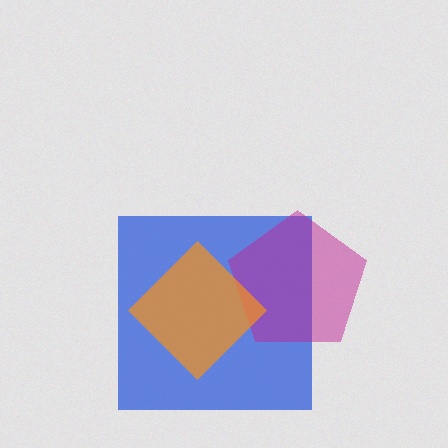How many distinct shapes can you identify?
There are 3 distinct shapes: a blue square, a magenta pentagon, an orange diamond.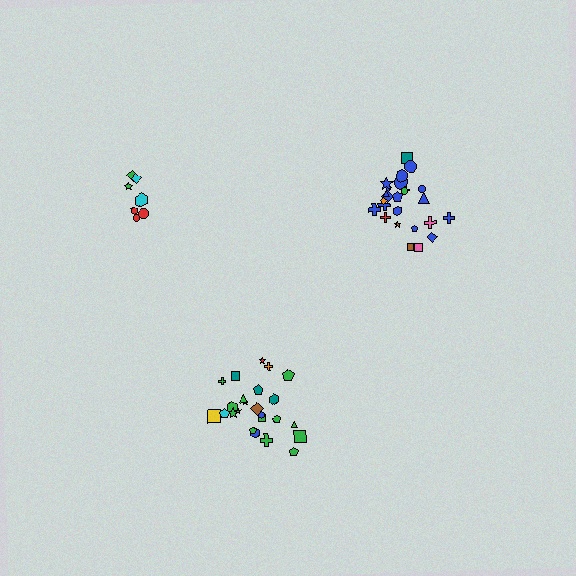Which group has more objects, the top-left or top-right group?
The top-right group.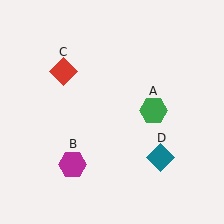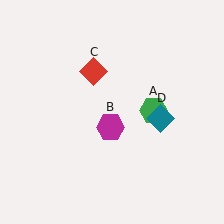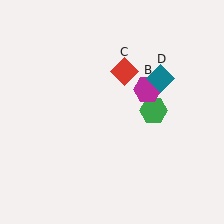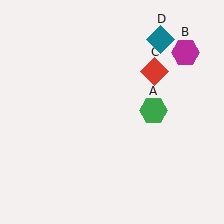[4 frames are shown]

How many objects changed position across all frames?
3 objects changed position: magenta hexagon (object B), red diamond (object C), teal diamond (object D).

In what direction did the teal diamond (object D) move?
The teal diamond (object D) moved up.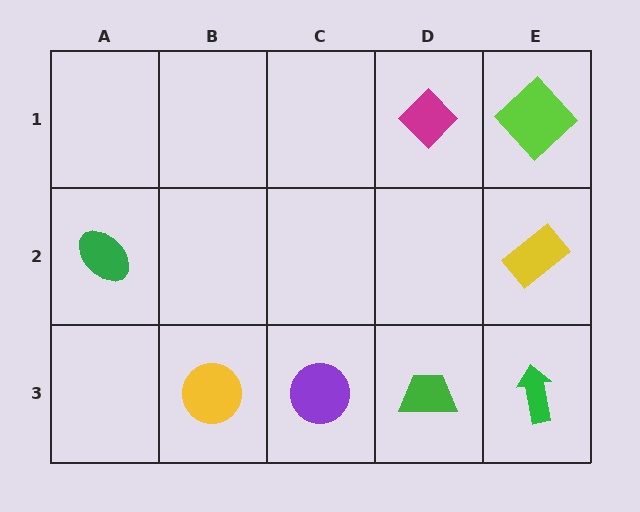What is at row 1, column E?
A lime diamond.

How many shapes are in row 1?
2 shapes.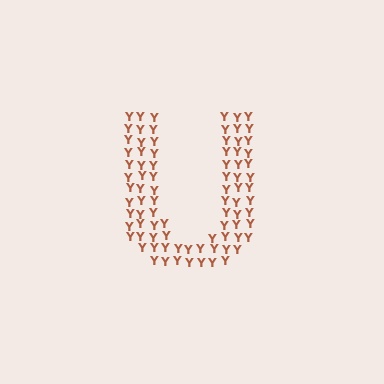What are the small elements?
The small elements are letter Y's.